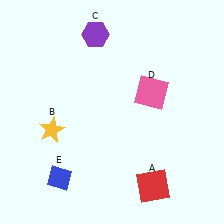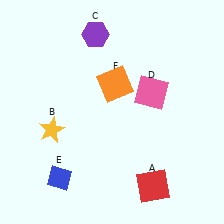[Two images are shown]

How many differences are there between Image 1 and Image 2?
There is 1 difference between the two images.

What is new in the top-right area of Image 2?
An orange square (F) was added in the top-right area of Image 2.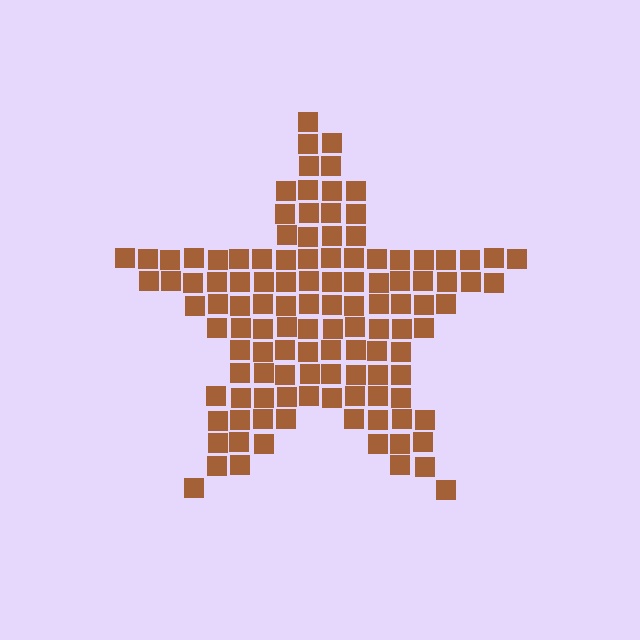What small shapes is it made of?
It is made of small squares.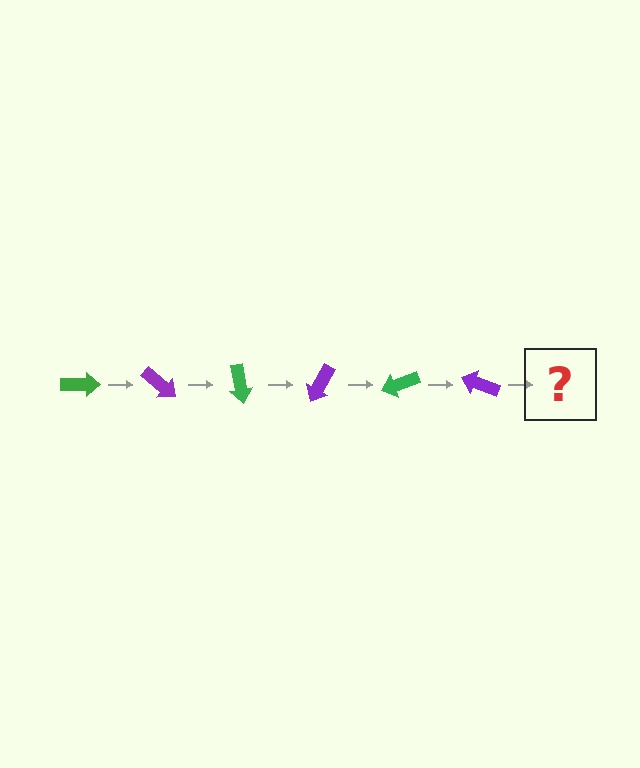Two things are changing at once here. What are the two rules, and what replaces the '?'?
The two rules are that it rotates 40 degrees each step and the color cycles through green and purple. The '?' should be a green arrow, rotated 240 degrees from the start.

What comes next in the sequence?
The next element should be a green arrow, rotated 240 degrees from the start.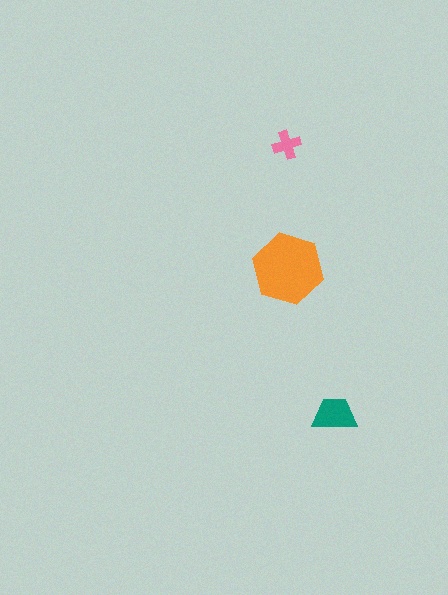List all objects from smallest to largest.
The pink cross, the teal trapezoid, the orange hexagon.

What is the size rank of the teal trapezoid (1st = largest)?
2nd.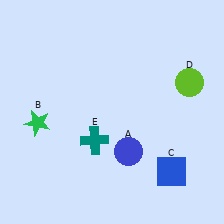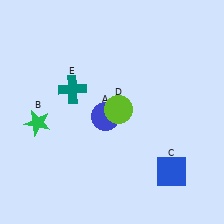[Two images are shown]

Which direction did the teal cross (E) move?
The teal cross (E) moved up.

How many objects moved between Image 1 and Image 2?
3 objects moved between the two images.